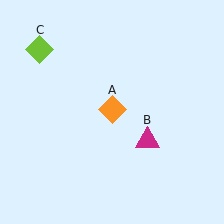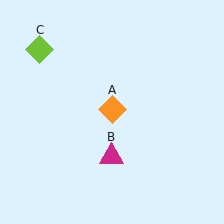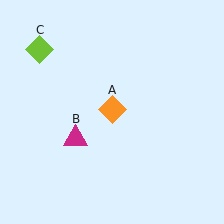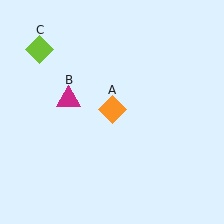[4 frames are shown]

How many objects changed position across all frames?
1 object changed position: magenta triangle (object B).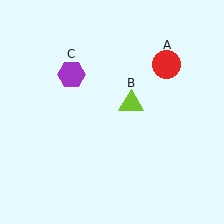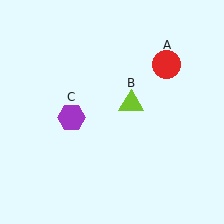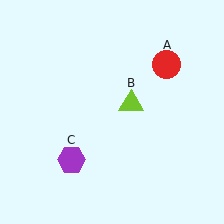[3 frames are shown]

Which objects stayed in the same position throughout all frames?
Red circle (object A) and lime triangle (object B) remained stationary.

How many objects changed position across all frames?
1 object changed position: purple hexagon (object C).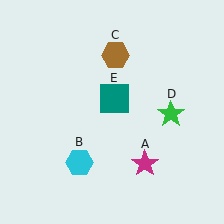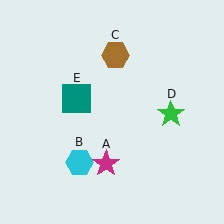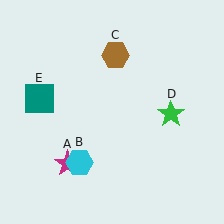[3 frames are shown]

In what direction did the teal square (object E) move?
The teal square (object E) moved left.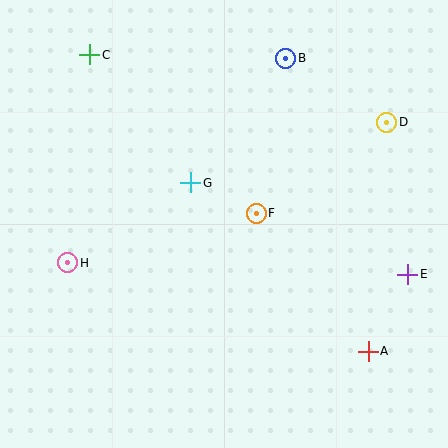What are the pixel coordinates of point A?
Point A is at (368, 351).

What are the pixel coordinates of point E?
Point E is at (408, 274).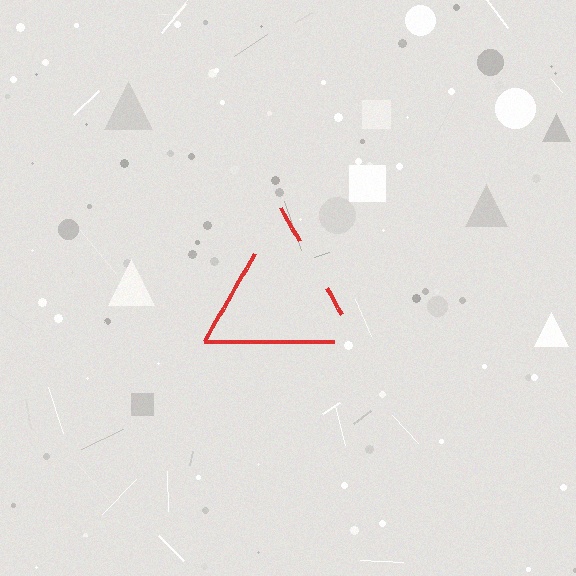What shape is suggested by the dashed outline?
The dashed outline suggests a triangle.